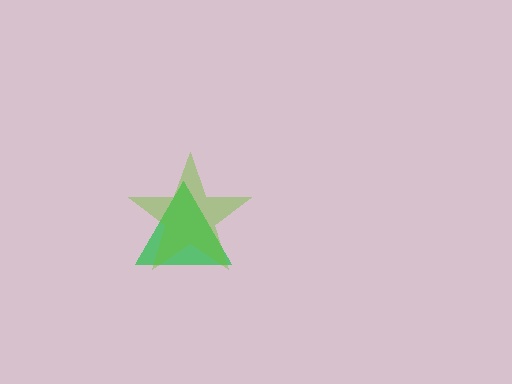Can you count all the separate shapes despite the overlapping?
Yes, there are 2 separate shapes.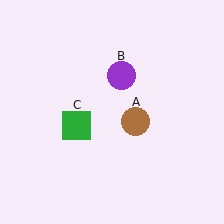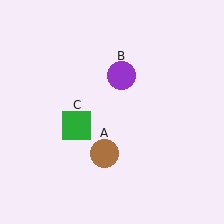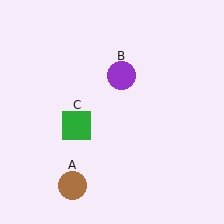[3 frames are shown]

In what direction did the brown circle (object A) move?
The brown circle (object A) moved down and to the left.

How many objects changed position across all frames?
1 object changed position: brown circle (object A).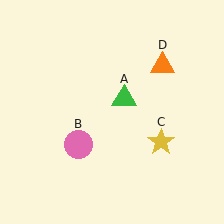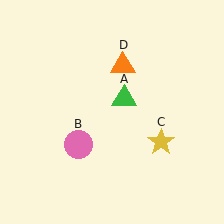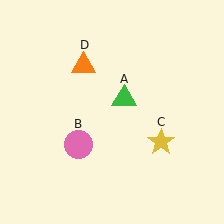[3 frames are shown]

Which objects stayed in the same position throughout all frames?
Green triangle (object A) and pink circle (object B) and yellow star (object C) remained stationary.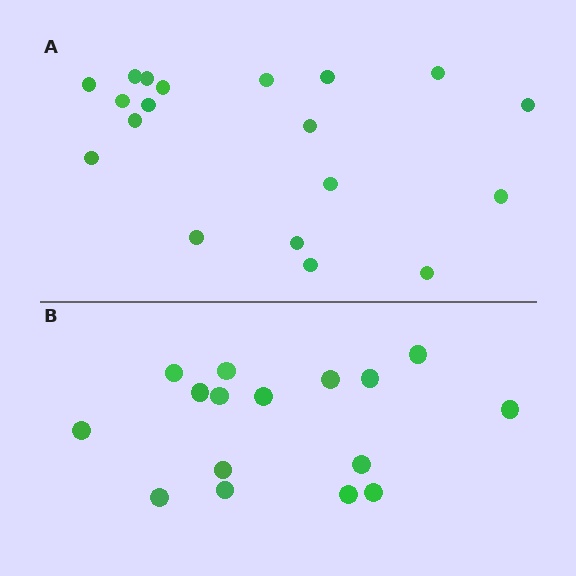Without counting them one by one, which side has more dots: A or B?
Region A (the top region) has more dots.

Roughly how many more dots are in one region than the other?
Region A has just a few more — roughly 2 or 3 more dots than region B.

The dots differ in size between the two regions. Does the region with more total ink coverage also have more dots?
No. Region B has more total ink coverage because its dots are larger, but region A actually contains more individual dots. Total area can be misleading — the number of items is what matters here.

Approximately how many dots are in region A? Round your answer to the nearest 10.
About 20 dots. (The exact count is 19, which rounds to 20.)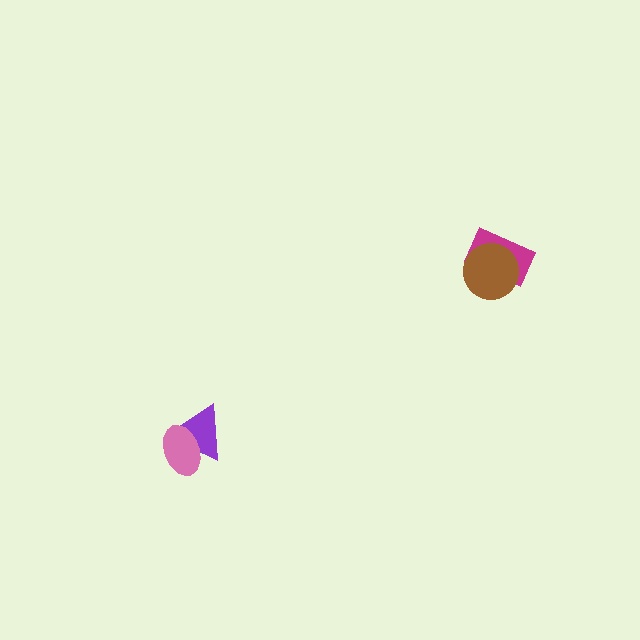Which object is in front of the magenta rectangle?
The brown circle is in front of the magenta rectangle.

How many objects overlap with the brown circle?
1 object overlaps with the brown circle.